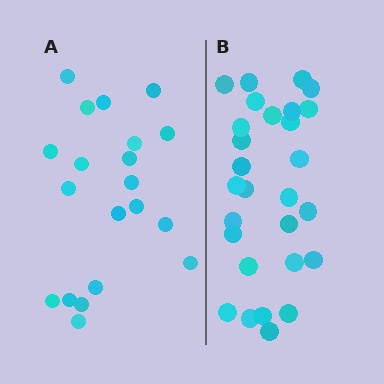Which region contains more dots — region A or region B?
Region B (the right region) has more dots.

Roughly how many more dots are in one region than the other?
Region B has roughly 8 or so more dots than region A.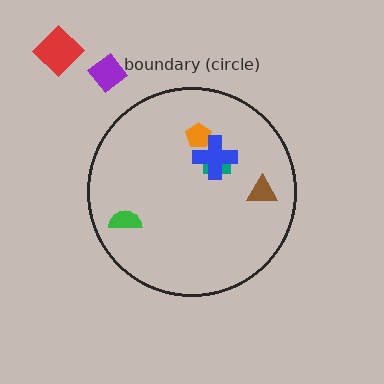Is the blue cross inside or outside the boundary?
Inside.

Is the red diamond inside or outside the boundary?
Outside.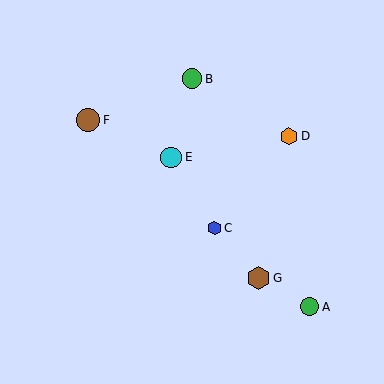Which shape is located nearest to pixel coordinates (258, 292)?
The brown hexagon (labeled G) at (259, 278) is nearest to that location.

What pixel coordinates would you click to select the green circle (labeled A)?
Click at (310, 307) to select the green circle A.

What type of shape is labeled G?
Shape G is a brown hexagon.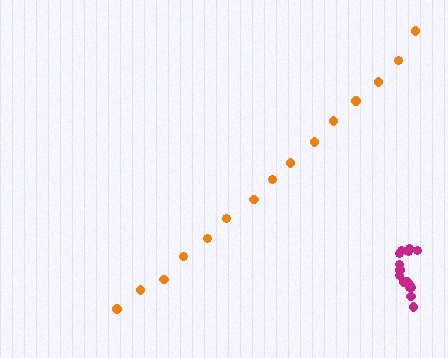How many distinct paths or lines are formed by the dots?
There are 2 distinct paths.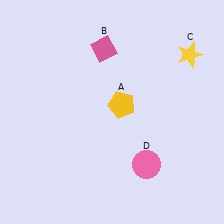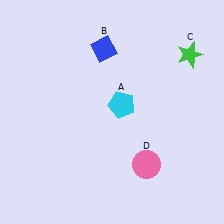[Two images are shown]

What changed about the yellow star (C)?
In Image 1, C is yellow. In Image 2, it changed to green.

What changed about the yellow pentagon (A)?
In Image 1, A is yellow. In Image 2, it changed to cyan.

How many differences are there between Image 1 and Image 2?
There are 3 differences between the two images.